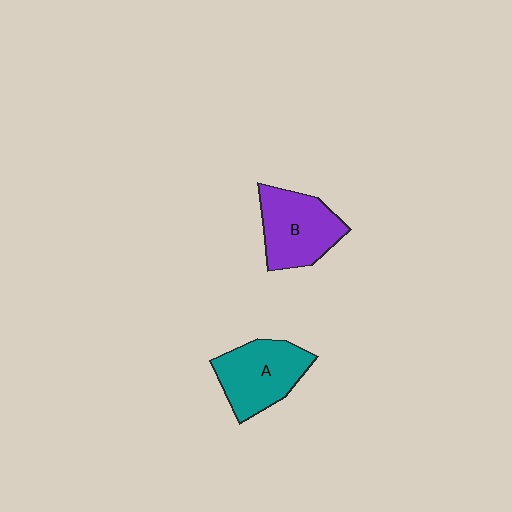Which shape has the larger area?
Shape B (purple).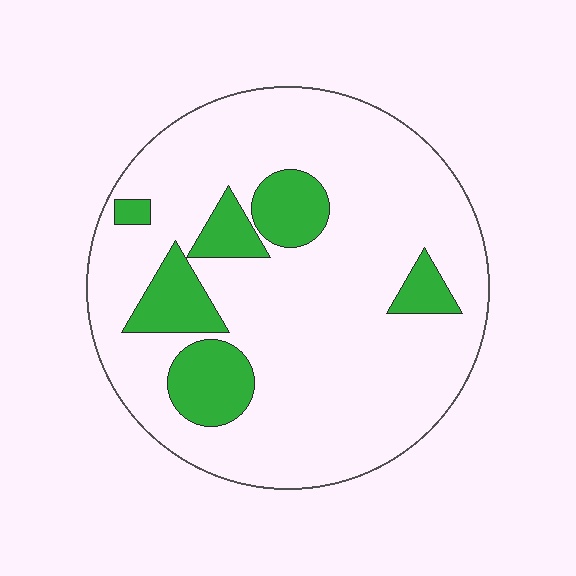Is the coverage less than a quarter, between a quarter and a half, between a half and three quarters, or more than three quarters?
Less than a quarter.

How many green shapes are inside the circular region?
6.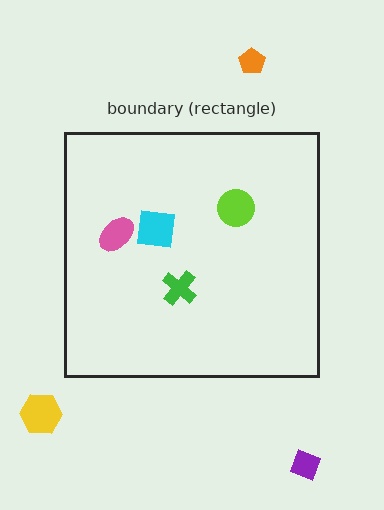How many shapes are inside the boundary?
4 inside, 3 outside.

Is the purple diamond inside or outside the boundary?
Outside.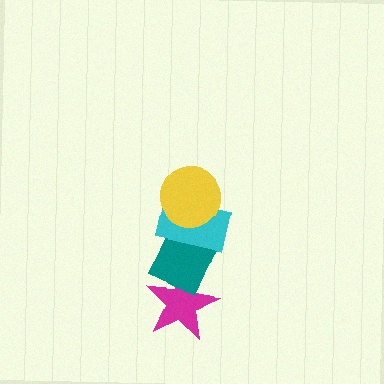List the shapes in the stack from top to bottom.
From top to bottom: the yellow circle, the cyan rectangle, the teal diamond, the magenta star.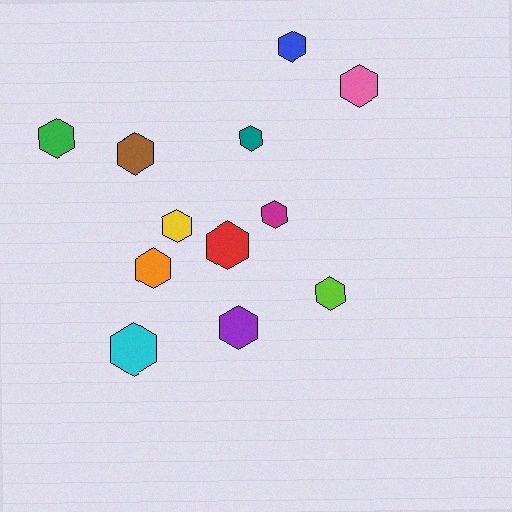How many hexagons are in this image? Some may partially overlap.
There are 12 hexagons.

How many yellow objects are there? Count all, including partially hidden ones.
There is 1 yellow object.